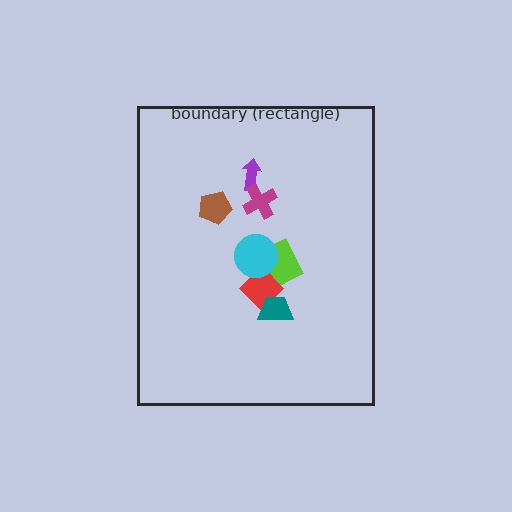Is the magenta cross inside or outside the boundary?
Inside.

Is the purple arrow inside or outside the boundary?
Inside.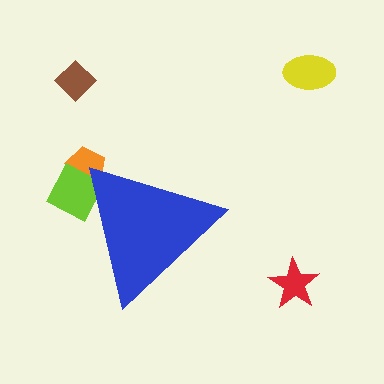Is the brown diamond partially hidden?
No, the brown diamond is fully visible.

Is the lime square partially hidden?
Yes, the lime square is partially hidden behind the blue triangle.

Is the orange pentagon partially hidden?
Yes, the orange pentagon is partially hidden behind the blue triangle.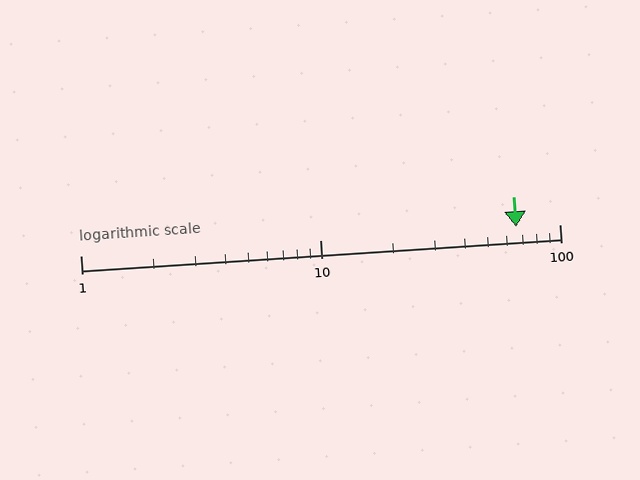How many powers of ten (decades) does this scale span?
The scale spans 2 decades, from 1 to 100.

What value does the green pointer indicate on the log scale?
The pointer indicates approximately 66.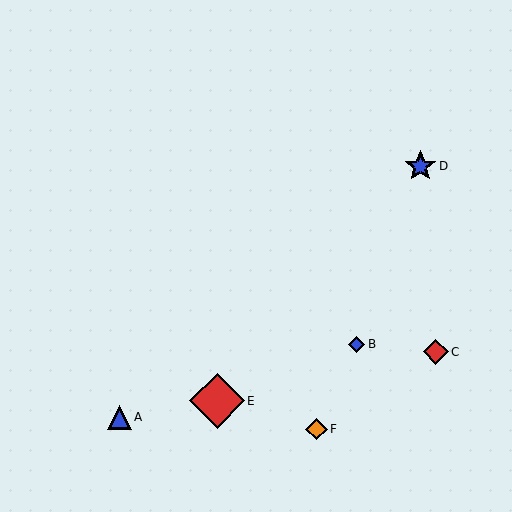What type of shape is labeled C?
Shape C is a red diamond.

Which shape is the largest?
The red diamond (labeled E) is the largest.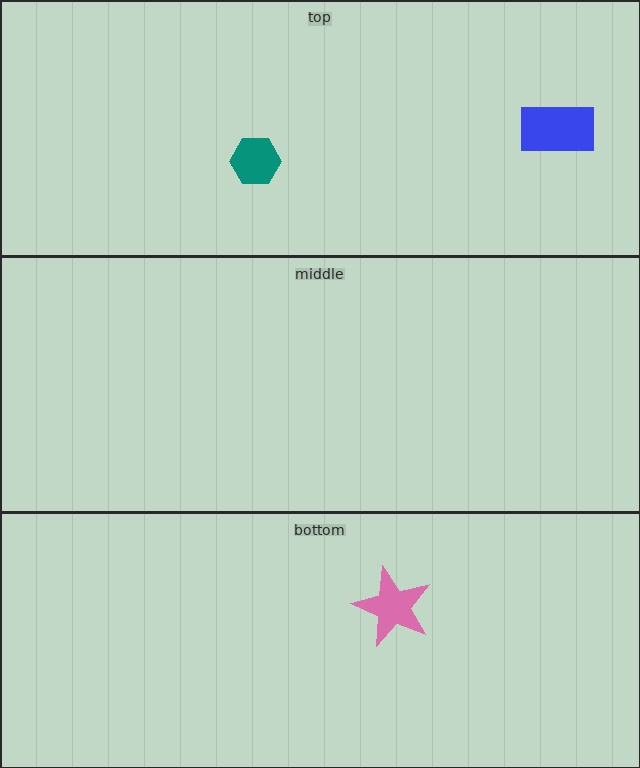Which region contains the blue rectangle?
The top region.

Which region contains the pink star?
The bottom region.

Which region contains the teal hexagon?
The top region.